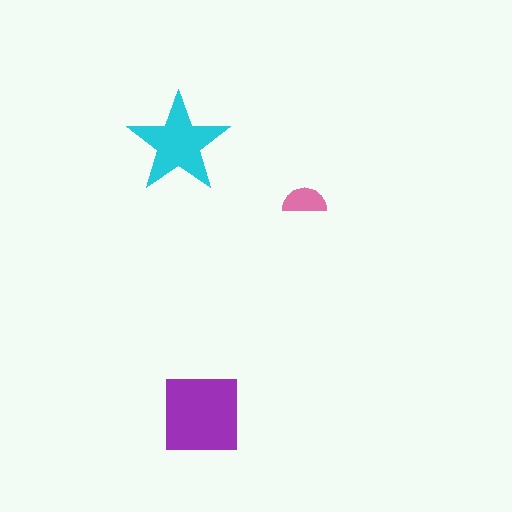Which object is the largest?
The purple square.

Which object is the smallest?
The pink semicircle.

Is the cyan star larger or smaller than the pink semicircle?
Larger.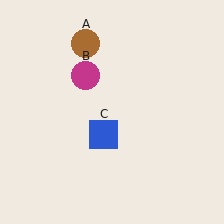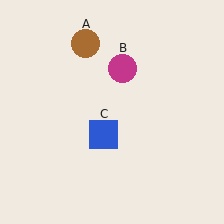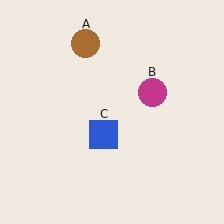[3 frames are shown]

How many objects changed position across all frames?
1 object changed position: magenta circle (object B).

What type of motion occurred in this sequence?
The magenta circle (object B) rotated clockwise around the center of the scene.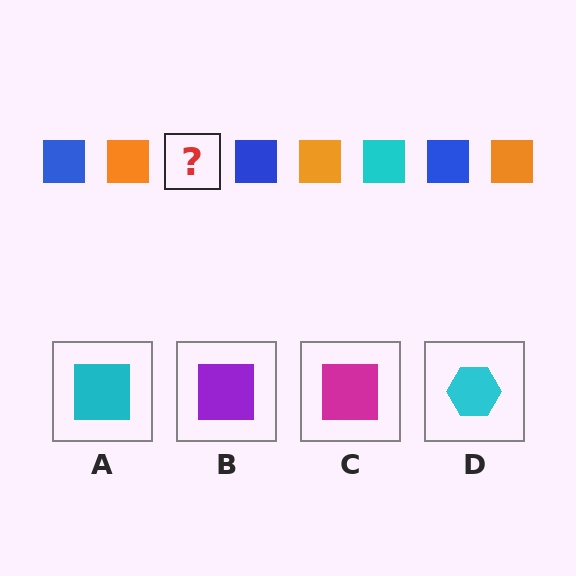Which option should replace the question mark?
Option A.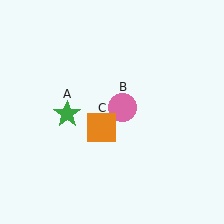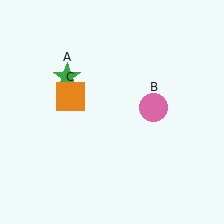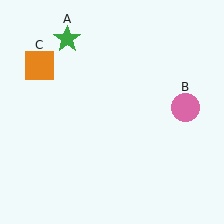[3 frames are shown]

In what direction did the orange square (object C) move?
The orange square (object C) moved up and to the left.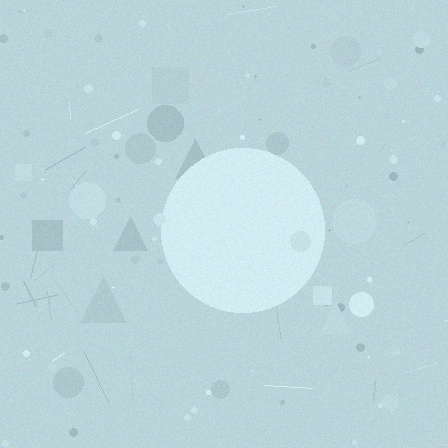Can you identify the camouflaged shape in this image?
The camouflaged shape is a circle.